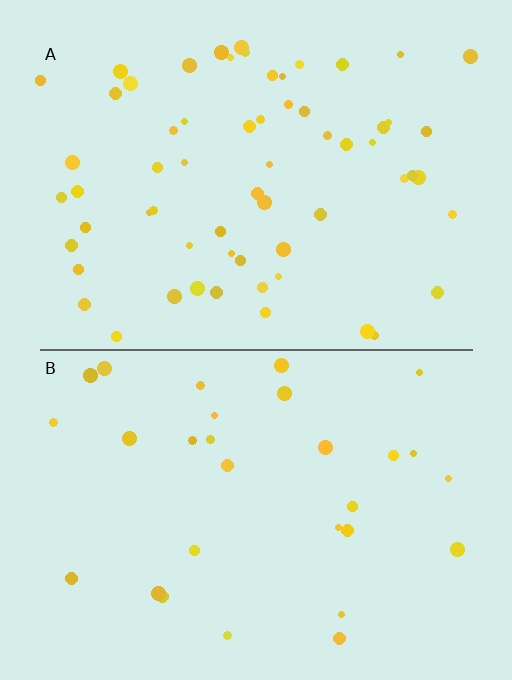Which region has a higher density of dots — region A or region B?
A (the top).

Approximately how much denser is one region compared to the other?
Approximately 2.1× — region A over region B.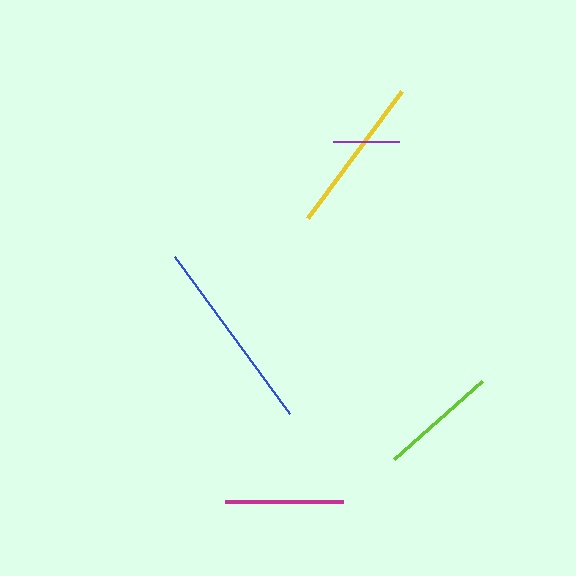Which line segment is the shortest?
The purple line is the shortest at approximately 66 pixels.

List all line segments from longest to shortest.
From longest to shortest: blue, yellow, lime, magenta, purple.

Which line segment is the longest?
The blue line is the longest at approximately 195 pixels.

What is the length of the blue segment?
The blue segment is approximately 195 pixels long.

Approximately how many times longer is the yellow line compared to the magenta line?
The yellow line is approximately 1.3 times the length of the magenta line.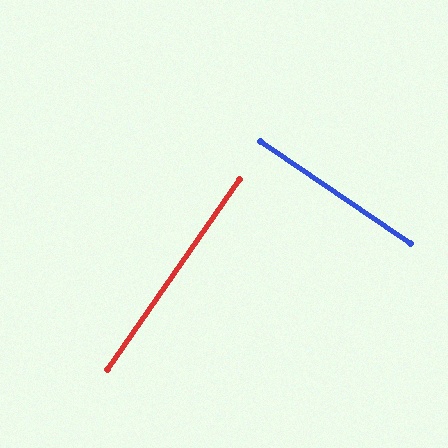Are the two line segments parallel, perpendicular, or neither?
Perpendicular — they meet at approximately 90°.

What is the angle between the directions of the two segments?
Approximately 90 degrees.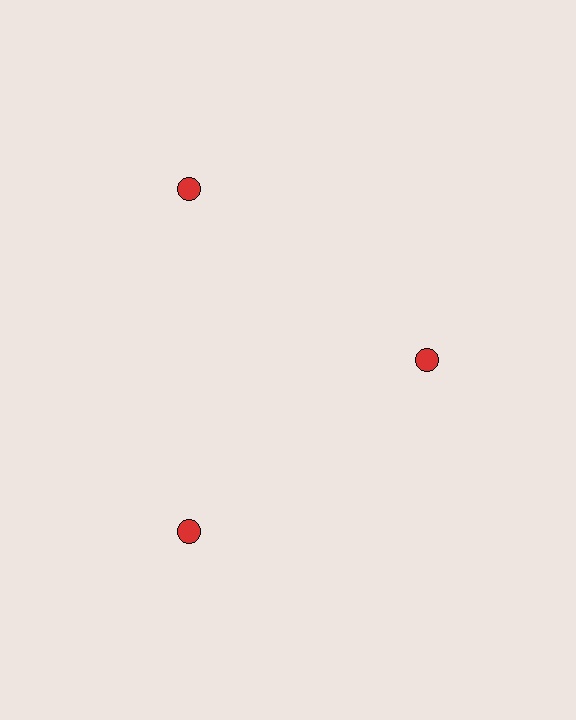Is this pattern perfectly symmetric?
No. The 3 red circles are arranged in a ring, but one element near the 3 o'clock position is pulled inward toward the center, breaking the 3-fold rotational symmetry.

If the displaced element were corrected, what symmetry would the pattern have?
It would have 3-fold rotational symmetry — the pattern would map onto itself every 120 degrees.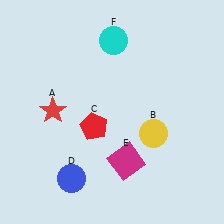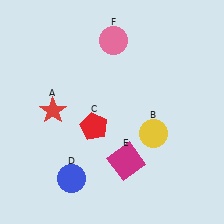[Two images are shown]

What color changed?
The circle (F) changed from cyan in Image 1 to pink in Image 2.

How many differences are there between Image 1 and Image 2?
There is 1 difference between the two images.